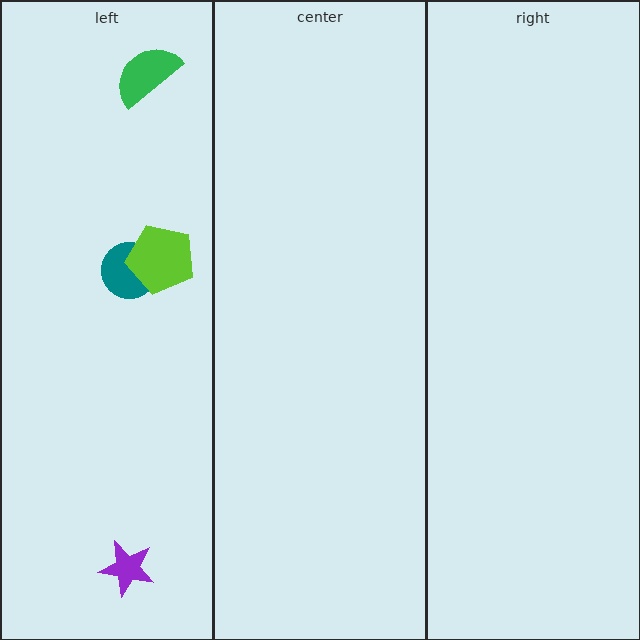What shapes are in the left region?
The green semicircle, the teal circle, the lime pentagon, the purple star.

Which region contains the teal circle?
The left region.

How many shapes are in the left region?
4.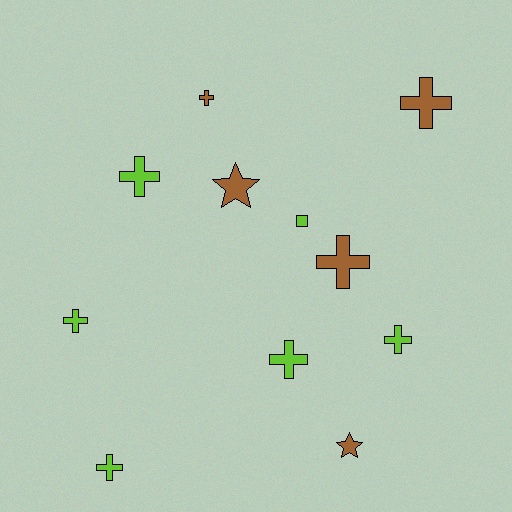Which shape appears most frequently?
Cross, with 8 objects.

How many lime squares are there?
There is 1 lime square.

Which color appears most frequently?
Lime, with 6 objects.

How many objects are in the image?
There are 11 objects.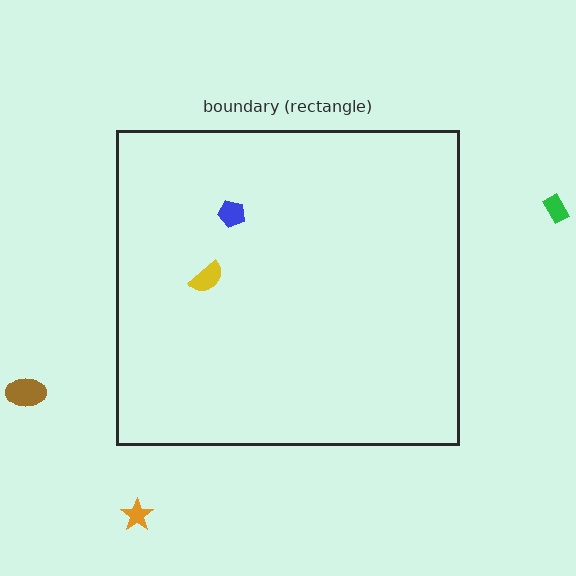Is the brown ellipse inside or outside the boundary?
Outside.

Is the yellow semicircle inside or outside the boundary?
Inside.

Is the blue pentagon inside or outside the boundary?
Inside.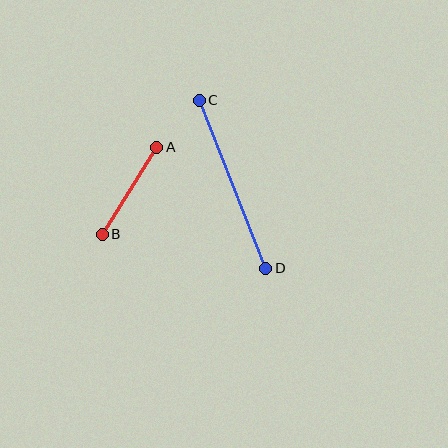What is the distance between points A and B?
The distance is approximately 103 pixels.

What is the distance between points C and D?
The distance is approximately 180 pixels.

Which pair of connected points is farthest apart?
Points C and D are farthest apart.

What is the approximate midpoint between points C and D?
The midpoint is at approximately (233, 184) pixels.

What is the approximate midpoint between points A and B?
The midpoint is at approximately (129, 191) pixels.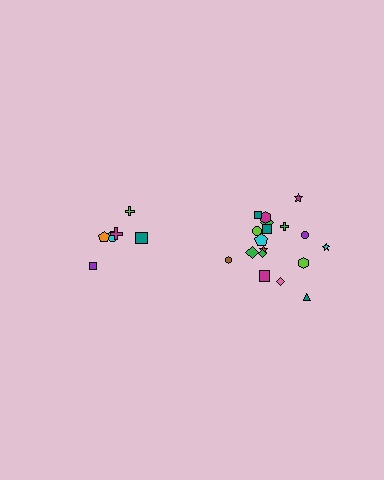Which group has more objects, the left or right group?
The right group.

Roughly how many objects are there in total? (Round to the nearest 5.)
Roughly 25 objects in total.